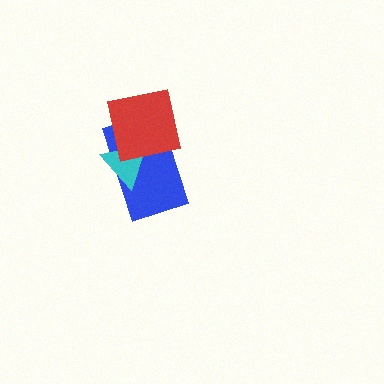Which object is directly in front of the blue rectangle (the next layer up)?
The cyan triangle is directly in front of the blue rectangle.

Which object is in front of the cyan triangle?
The red square is in front of the cyan triangle.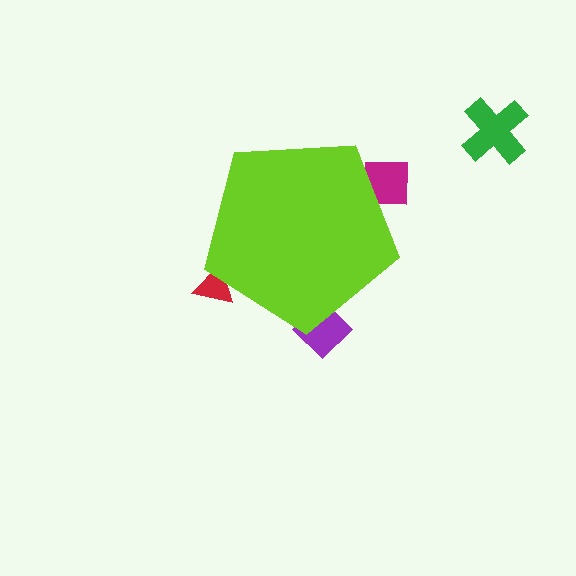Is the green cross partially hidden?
No, the green cross is fully visible.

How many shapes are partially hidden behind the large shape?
3 shapes are partially hidden.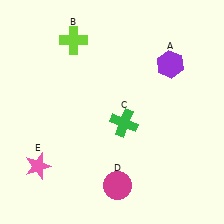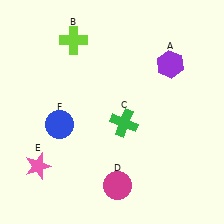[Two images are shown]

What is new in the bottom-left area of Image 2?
A blue circle (F) was added in the bottom-left area of Image 2.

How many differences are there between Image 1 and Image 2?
There is 1 difference between the two images.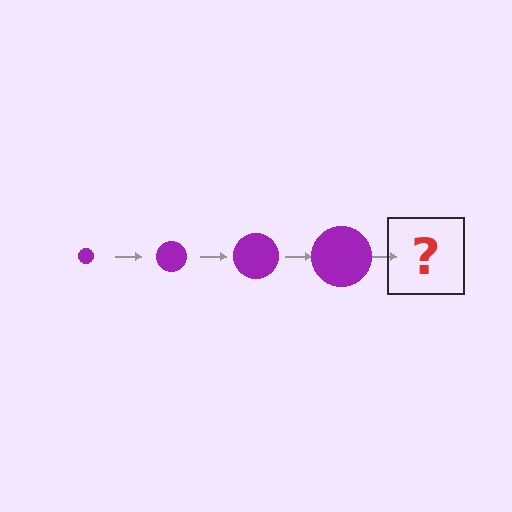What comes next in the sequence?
The next element should be a purple circle, larger than the previous one.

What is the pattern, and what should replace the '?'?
The pattern is that the circle gets progressively larger each step. The '?' should be a purple circle, larger than the previous one.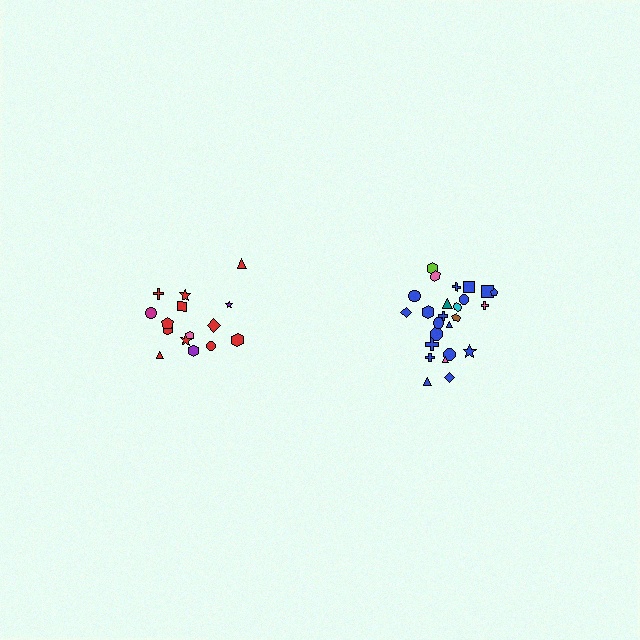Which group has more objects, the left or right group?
The right group.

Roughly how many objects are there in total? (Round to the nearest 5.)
Roughly 40 objects in total.